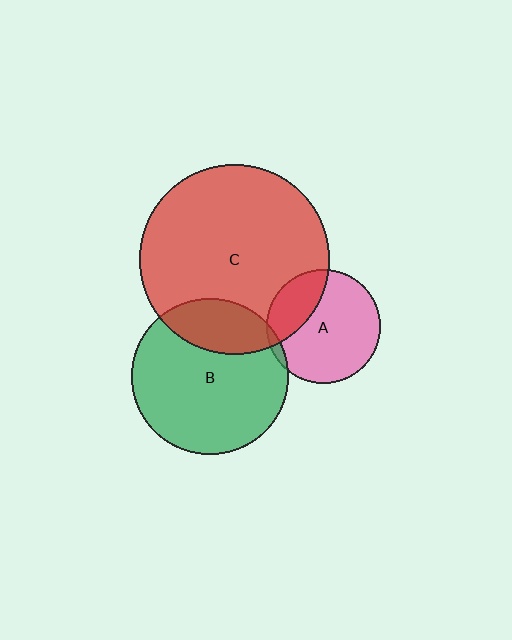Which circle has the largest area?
Circle C (red).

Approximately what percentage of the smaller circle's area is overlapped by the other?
Approximately 25%.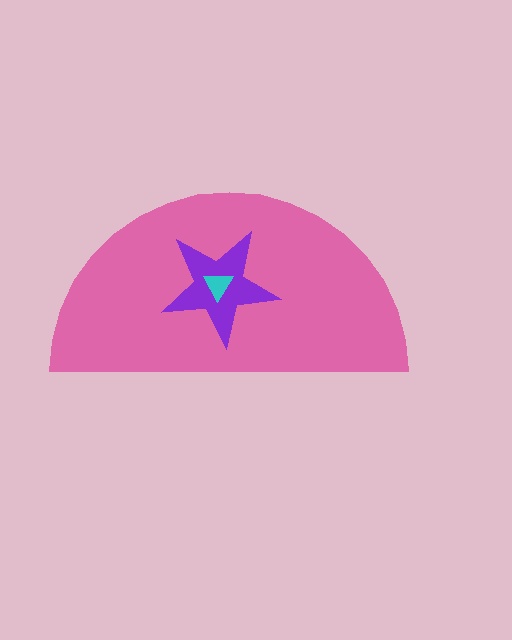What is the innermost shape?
The cyan triangle.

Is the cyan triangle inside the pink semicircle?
Yes.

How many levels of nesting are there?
3.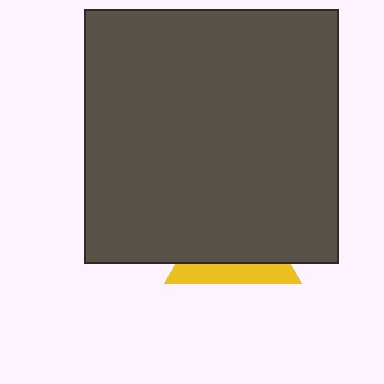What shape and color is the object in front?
The object in front is a dark gray square.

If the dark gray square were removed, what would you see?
You would see the complete yellow triangle.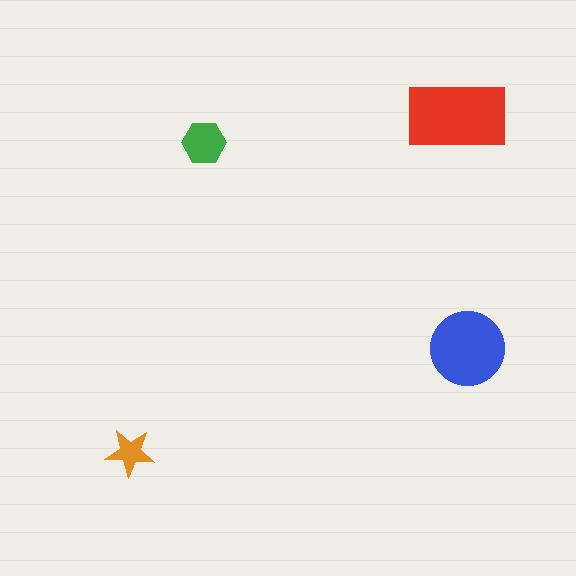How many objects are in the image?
There are 4 objects in the image.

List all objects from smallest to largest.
The orange star, the green hexagon, the blue circle, the red rectangle.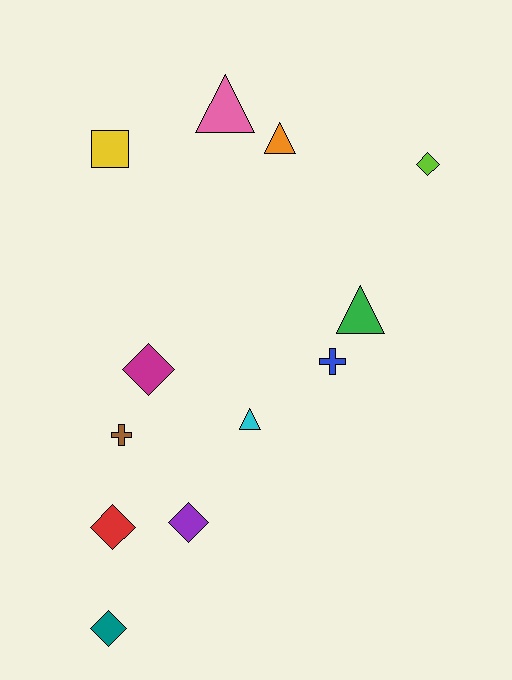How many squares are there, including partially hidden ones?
There is 1 square.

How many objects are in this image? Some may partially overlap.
There are 12 objects.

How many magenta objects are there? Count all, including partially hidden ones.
There is 1 magenta object.